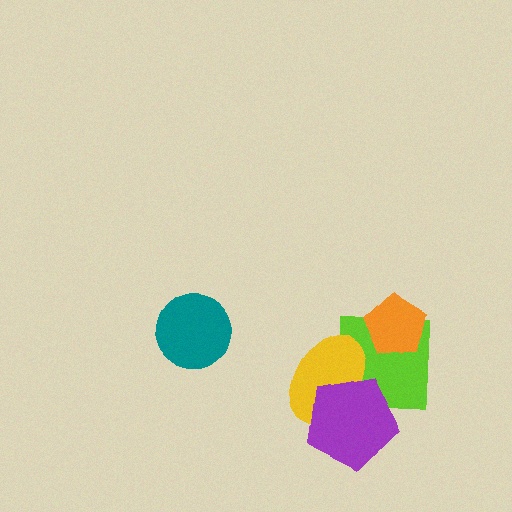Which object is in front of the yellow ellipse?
The purple pentagon is in front of the yellow ellipse.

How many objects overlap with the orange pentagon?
1 object overlaps with the orange pentagon.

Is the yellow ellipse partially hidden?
Yes, it is partially covered by another shape.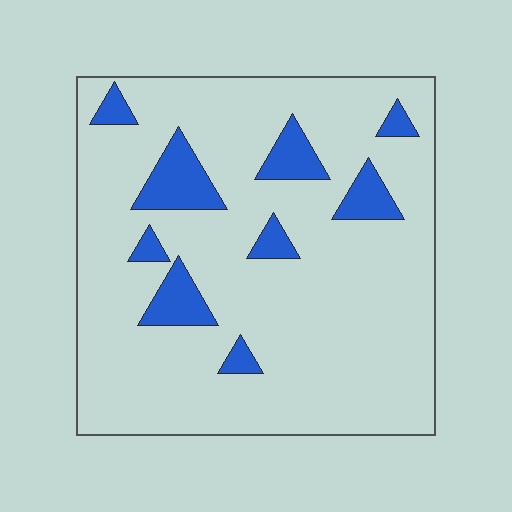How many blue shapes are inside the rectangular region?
9.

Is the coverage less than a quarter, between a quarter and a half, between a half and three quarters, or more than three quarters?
Less than a quarter.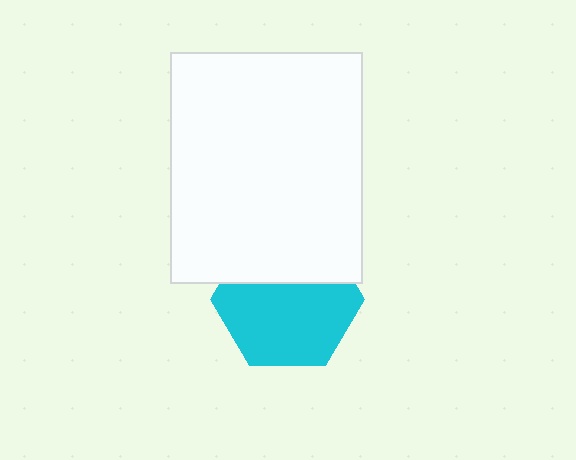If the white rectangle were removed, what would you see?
You would see the complete cyan hexagon.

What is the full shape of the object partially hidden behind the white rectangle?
The partially hidden object is a cyan hexagon.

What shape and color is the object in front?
The object in front is a white rectangle.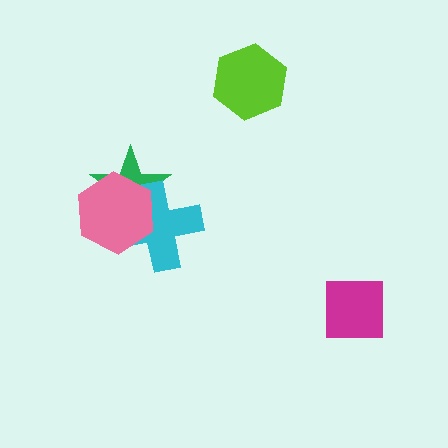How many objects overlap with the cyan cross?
2 objects overlap with the cyan cross.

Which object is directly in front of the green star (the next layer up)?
The cyan cross is directly in front of the green star.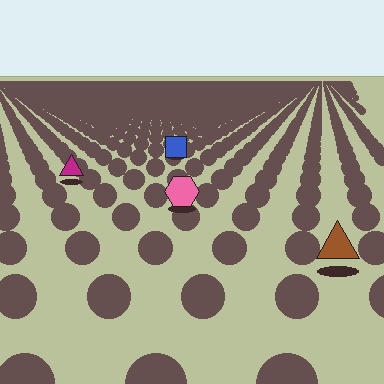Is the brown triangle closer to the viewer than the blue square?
Yes. The brown triangle is closer — you can tell from the texture gradient: the ground texture is coarser near it.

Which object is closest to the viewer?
The brown triangle is closest. The texture marks near it are larger and more spread out.